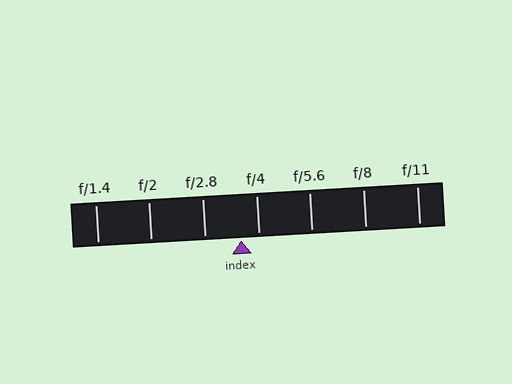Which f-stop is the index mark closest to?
The index mark is closest to f/4.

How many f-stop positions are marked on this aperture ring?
There are 7 f-stop positions marked.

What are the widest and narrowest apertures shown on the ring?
The widest aperture shown is f/1.4 and the narrowest is f/11.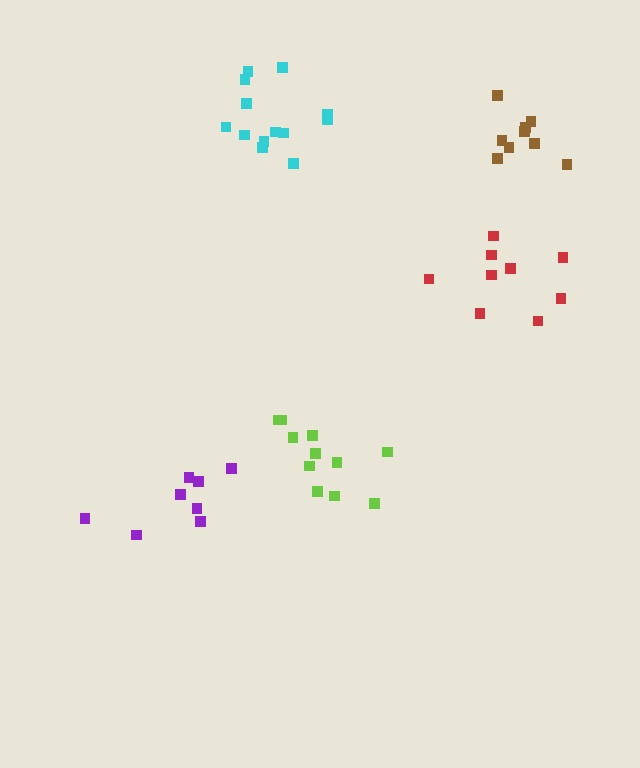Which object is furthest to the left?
The purple cluster is leftmost.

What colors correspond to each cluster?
The clusters are colored: red, brown, purple, lime, cyan.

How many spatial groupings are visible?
There are 5 spatial groupings.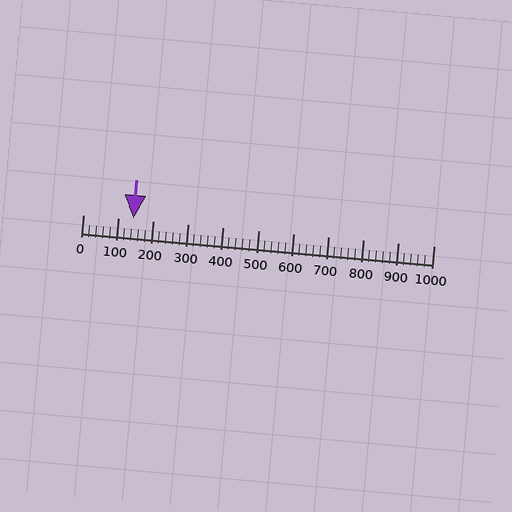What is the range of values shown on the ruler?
The ruler shows values from 0 to 1000.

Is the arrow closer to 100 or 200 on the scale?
The arrow is closer to 100.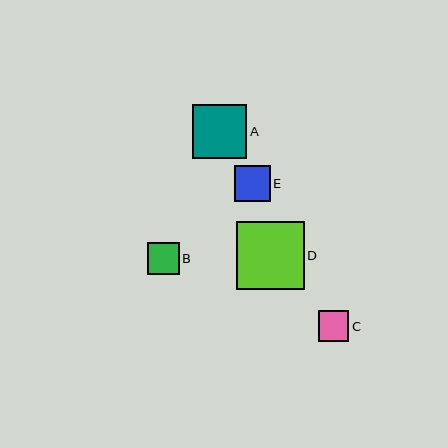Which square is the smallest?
Square C is the smallest with a size of approximately 30 pixels.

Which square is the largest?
Square D is the largest with a size of approximately 68 pixels.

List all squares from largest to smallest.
From largest to smallest: D, A, E, B, C.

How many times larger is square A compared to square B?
Square A is approximately 1.7 times the size of square B.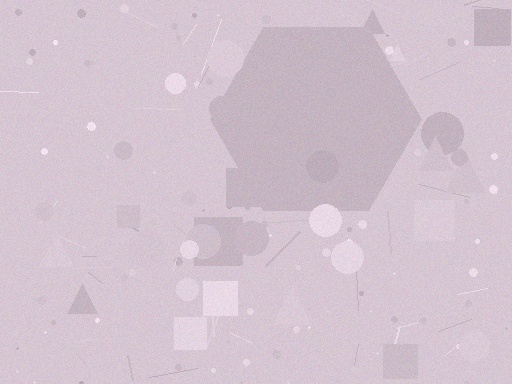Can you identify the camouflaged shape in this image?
The camouflaged shape is a hexagon.